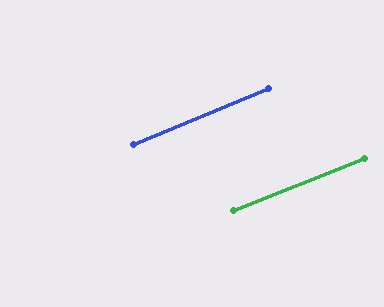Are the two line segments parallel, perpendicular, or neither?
Parallel — their directions differ by only 0.7°.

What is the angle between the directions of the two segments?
Approximately 1 degree.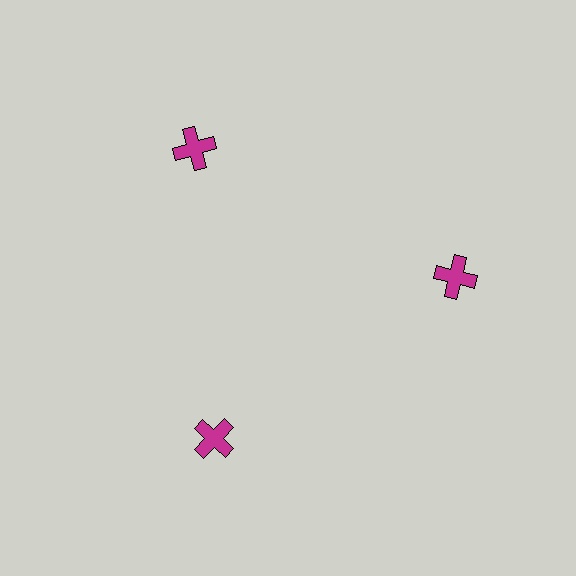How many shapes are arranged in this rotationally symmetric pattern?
There are 3 shapes, arranged in 3 groups of 1.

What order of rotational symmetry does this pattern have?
This pattern has 3-fold rotational symmetry.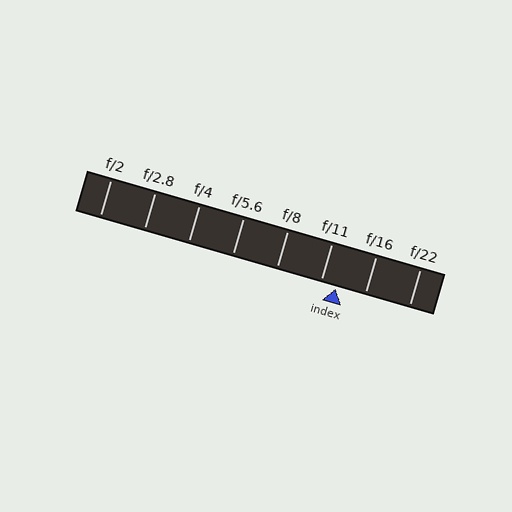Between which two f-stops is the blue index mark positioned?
The index mark is between f/11 and f/16.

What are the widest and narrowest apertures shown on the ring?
The widest aperture shown is f/2 and the narrowest is f/22.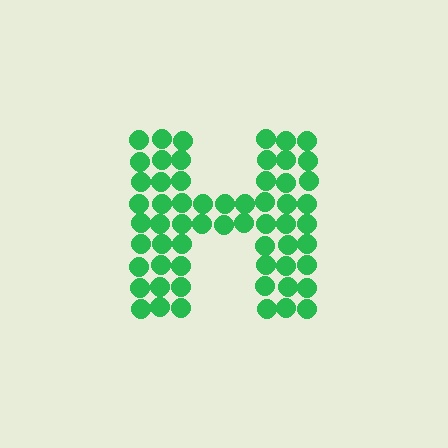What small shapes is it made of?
It is made of small circles.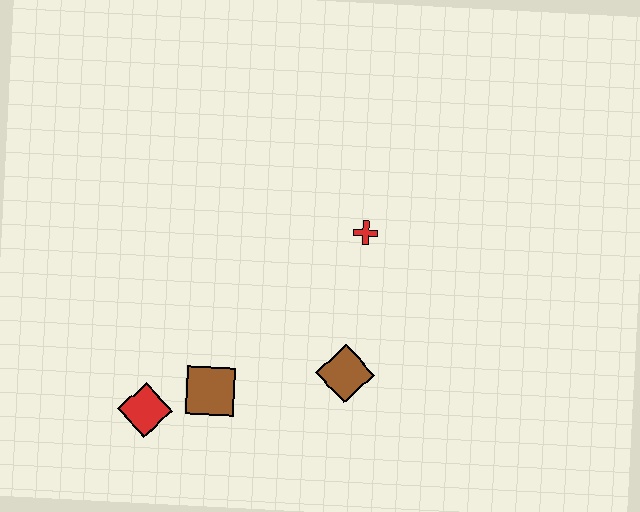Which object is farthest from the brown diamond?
The red diamond is farthest from the brown diamond.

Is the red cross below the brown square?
No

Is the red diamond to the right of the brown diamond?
No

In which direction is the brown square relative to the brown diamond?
The brown square is to the left of the brown diamond.